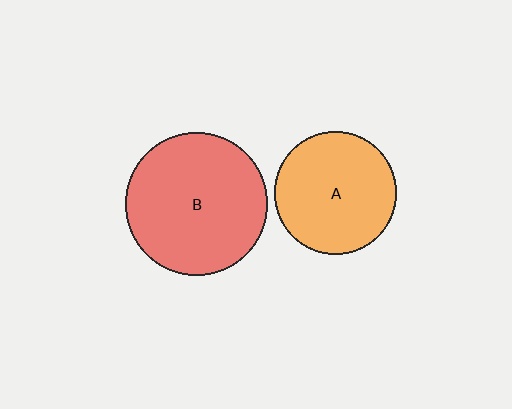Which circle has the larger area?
Circle B (red).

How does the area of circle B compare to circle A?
Approximately 1.3 times.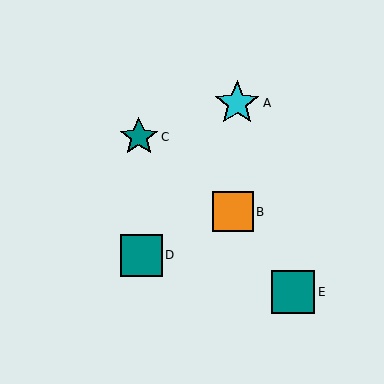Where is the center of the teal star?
The center of the teal star is at (139, 137).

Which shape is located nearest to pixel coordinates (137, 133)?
The teal star (labeled C) at (139, 137) is nearest to that location.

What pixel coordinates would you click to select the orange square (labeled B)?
Click at (233, 212) to select the orange square B.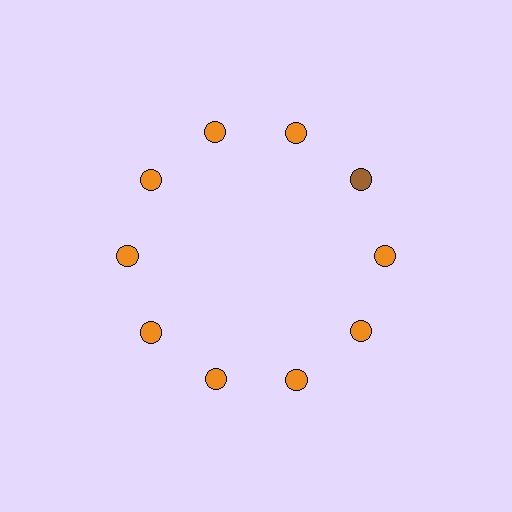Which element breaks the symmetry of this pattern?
The brown circle at roughly the 2 o'clock position breaks the symmetry. All other shapes are orange circles.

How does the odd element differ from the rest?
It has a different color: brown instead of orange.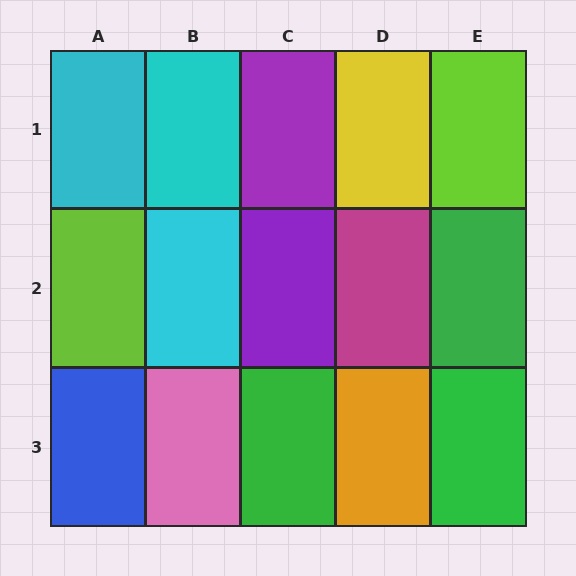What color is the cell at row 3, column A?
Blue.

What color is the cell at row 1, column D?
Yellow.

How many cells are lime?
2 cells are lime.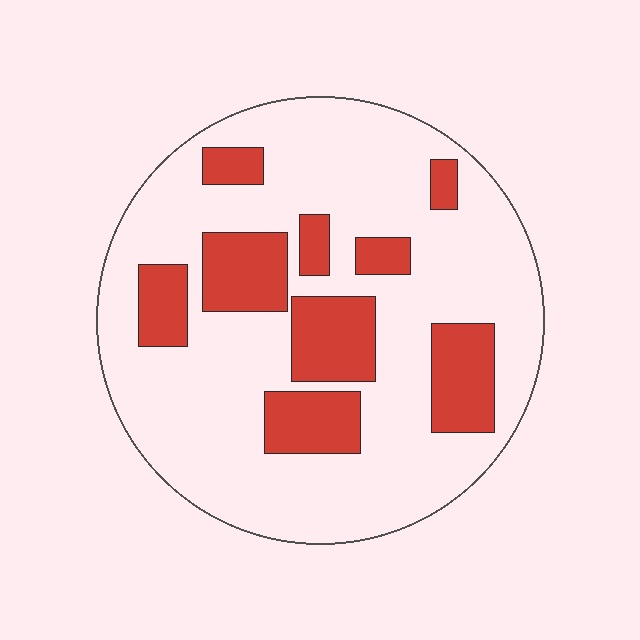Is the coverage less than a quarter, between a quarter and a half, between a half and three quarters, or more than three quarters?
Less than a quarter.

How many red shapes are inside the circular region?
9.